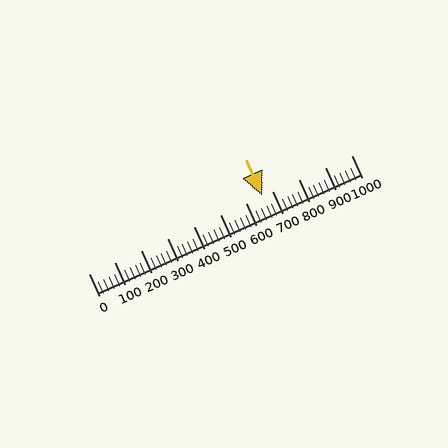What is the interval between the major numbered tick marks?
The major tick marks are spaced 100 units apart.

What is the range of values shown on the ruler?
The ruler shows values from 0 to 1000.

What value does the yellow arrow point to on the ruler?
The yellow arrow points to approximately 660.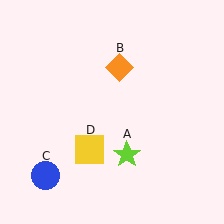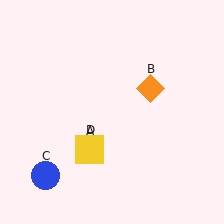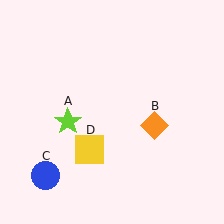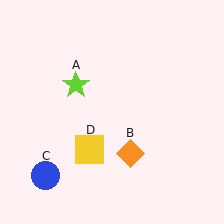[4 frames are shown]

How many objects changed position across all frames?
2 objects changed position: lime star (object A), orange diamond (object B).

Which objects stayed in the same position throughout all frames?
Blue circle (object C) and yellow square (object D) remained stationary.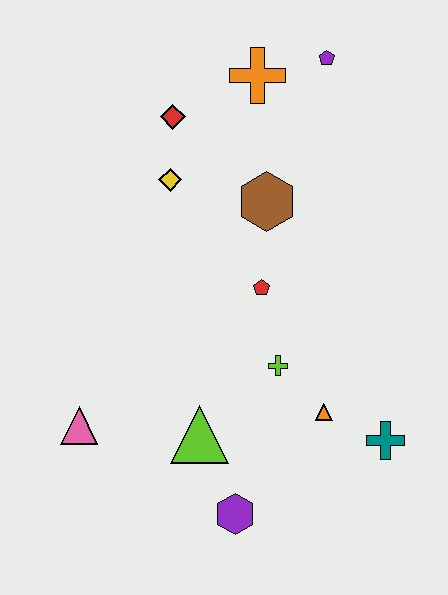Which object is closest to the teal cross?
The orange triangle is closest to the teal cross.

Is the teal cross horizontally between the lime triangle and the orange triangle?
No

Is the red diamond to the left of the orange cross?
Yes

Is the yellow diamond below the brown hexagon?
No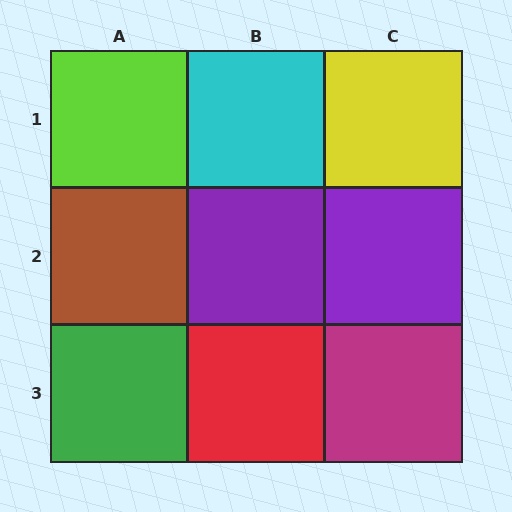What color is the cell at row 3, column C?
Magenta.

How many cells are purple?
2 cells are purple.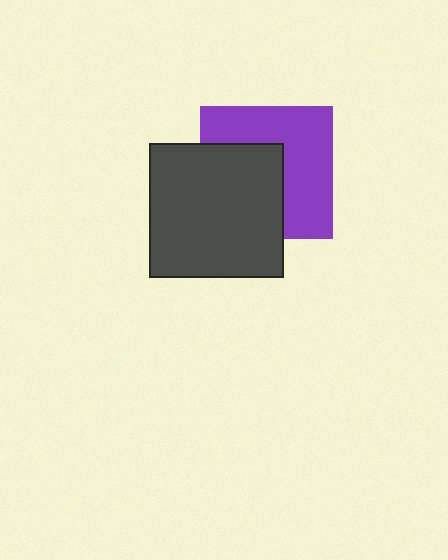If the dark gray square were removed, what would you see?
You would see the complete purple square.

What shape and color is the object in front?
The object in front is a dark gray square.